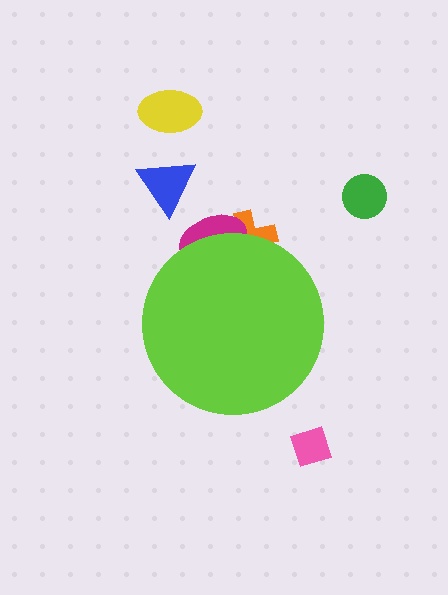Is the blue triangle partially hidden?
No, the blue triangle is fully visible.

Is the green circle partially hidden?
No, the green circle is fully visible.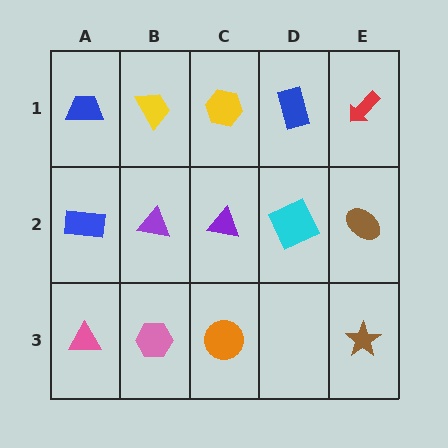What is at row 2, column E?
A brown ellipse.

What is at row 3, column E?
A brown star.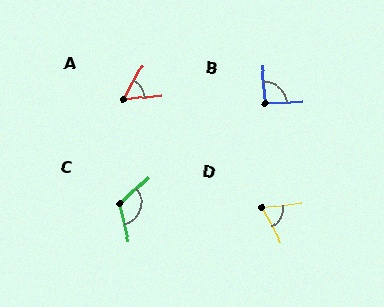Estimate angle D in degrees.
Approximately 69 degrees.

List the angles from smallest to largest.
A (54°), D (69°), B (91°), C (119°).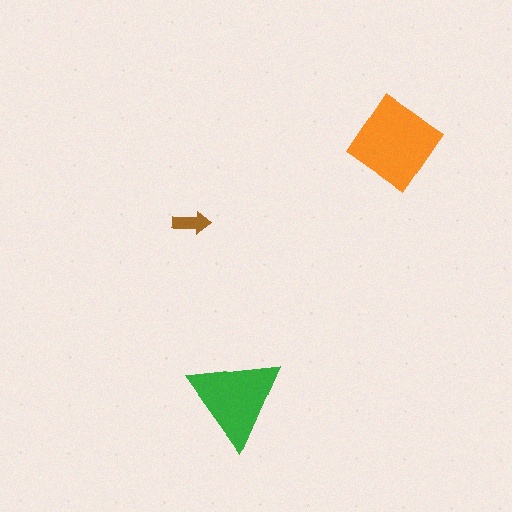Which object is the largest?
The orange diamond.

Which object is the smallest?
The brown arrow.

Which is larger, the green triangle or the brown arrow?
The green triangle.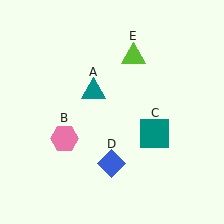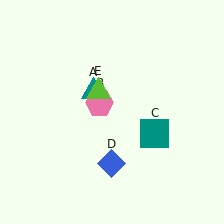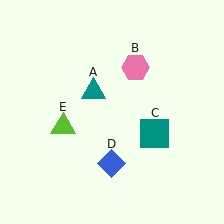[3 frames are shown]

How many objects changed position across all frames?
2 objects changed position: pink hexagon (object B), lime triangle (object E).